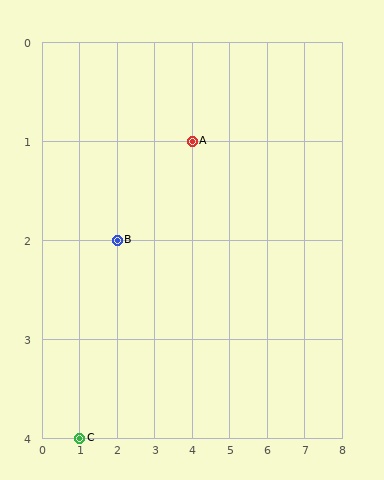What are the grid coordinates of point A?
Point A is at grid coordinates (4, 1).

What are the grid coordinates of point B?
Point B is at grid coordinates (2, 2).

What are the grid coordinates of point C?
Point C is at grid coordinates (1, 4).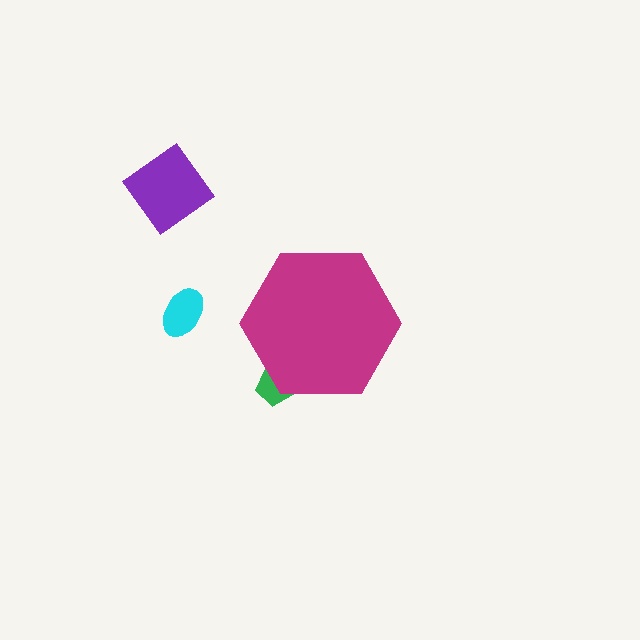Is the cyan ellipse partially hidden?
No, the cyan ellipse is fully visible.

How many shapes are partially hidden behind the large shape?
1 shape is partially hidden.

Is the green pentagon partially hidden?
Yes, the green pentagon is partially hidden behind the magenta hexagon.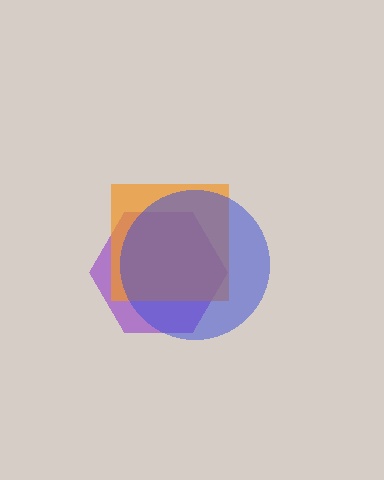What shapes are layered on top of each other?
The layered shapes are: a purple hexagon, an orange square, a blue circle.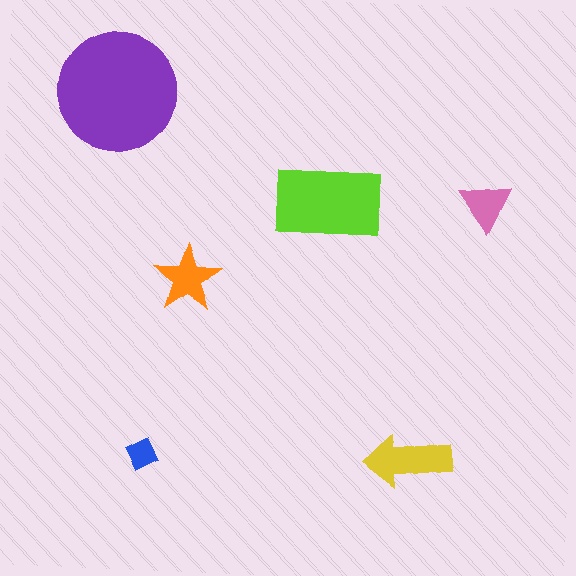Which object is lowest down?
The blue diamond is bottommost.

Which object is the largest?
The purple circle.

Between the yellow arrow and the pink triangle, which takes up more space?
The yellow arrow.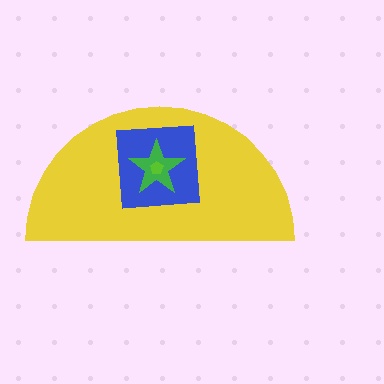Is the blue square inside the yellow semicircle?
Yes.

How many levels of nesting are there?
4.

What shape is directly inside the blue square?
The green star.